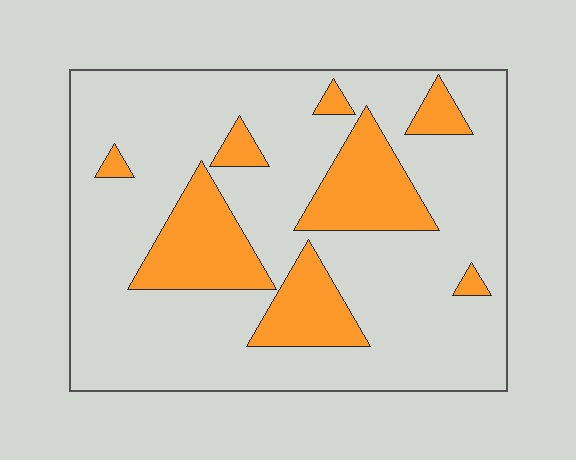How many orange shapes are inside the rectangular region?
8.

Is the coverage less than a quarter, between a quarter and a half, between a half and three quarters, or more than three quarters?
Less than a quarter.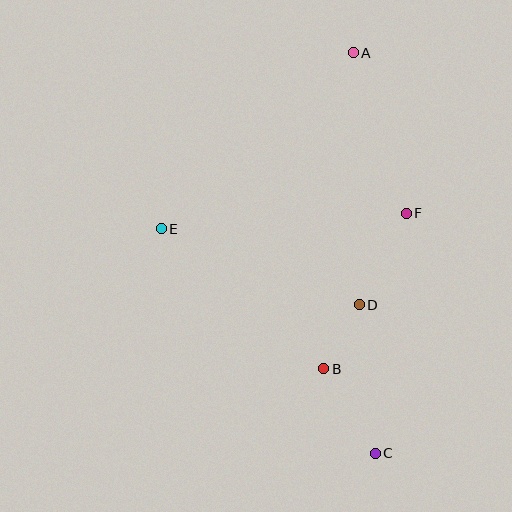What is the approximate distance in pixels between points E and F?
The distance between E and F is approximately 246 pixels.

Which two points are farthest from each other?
Points A and C are farthest from each other.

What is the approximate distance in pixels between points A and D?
The distance between A and D is approximately 252 pixels.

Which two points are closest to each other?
Points B and D are closest to each other.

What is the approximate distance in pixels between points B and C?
The distance between B and C is approximately 99 pixels.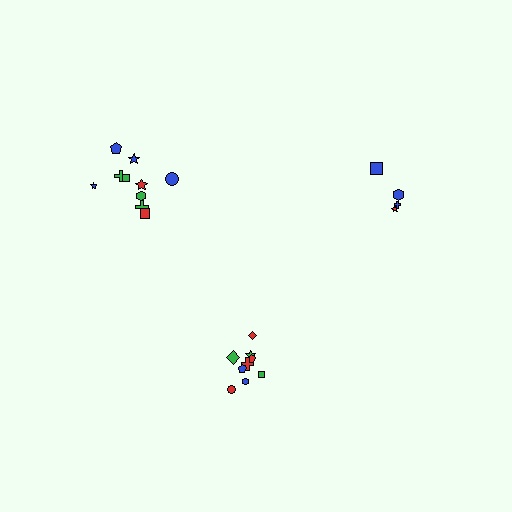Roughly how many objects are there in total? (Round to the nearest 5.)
Roughly 25 objects in total.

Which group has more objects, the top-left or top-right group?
The top-left group.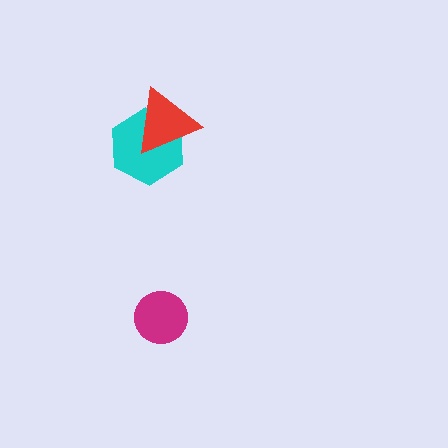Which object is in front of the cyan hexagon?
The red triangle is in front of the cyan hexagon.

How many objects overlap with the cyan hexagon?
1 object overlaps with the cyan hexagon.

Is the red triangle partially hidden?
No, no other shape covers it.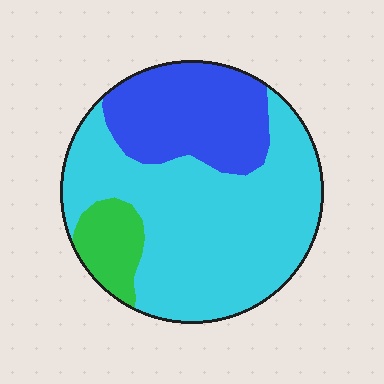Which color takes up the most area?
Cyan, at roughly 60%.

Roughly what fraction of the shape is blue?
Blue covers about 30% of the shape.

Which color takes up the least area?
Green, at roughly 10%.